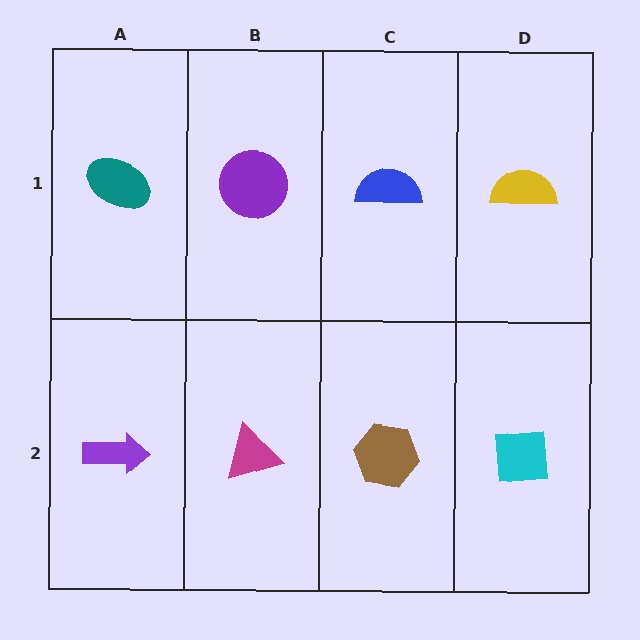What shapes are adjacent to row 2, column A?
A teal ellipse (row 1, column A), a magenta triangle (row 2, column B).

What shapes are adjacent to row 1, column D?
A cyan square (row 2, column D), a blue semicircle (row 1, column C).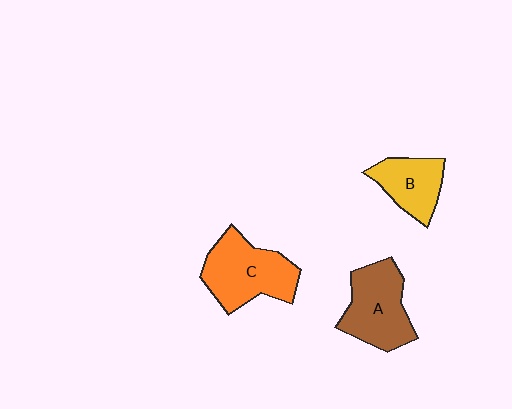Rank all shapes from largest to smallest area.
From largest to smallest: C (orange), A (brown), B (yellow).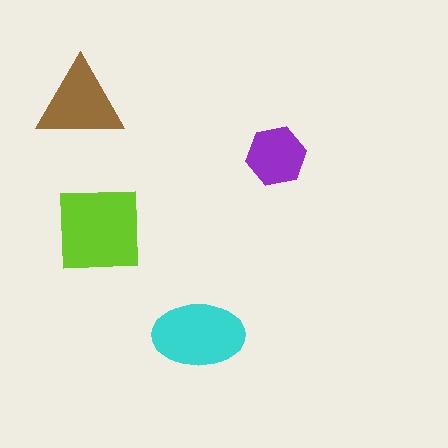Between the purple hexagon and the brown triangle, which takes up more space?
The brown triangle.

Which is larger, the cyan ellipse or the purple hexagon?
The cyan ellipse.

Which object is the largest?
The lime square.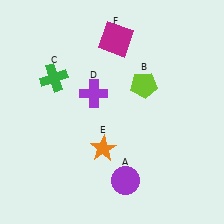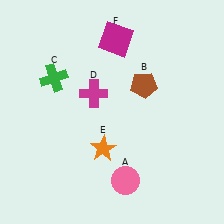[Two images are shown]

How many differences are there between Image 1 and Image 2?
There are 3 differences between the two images.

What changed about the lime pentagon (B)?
In Image 1, B is lime. In Image 2, it changed to brown.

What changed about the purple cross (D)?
In Image 1, D is purple. In Image 2, it changed to magenta.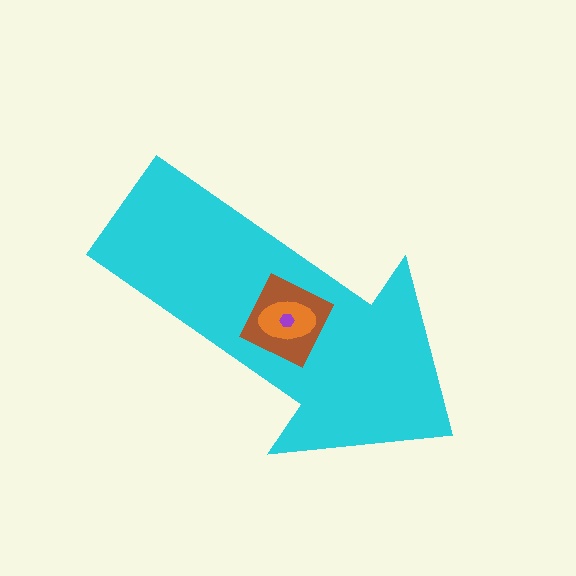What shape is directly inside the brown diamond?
The orange ellipse.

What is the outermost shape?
The cyan arrow.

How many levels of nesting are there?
4.